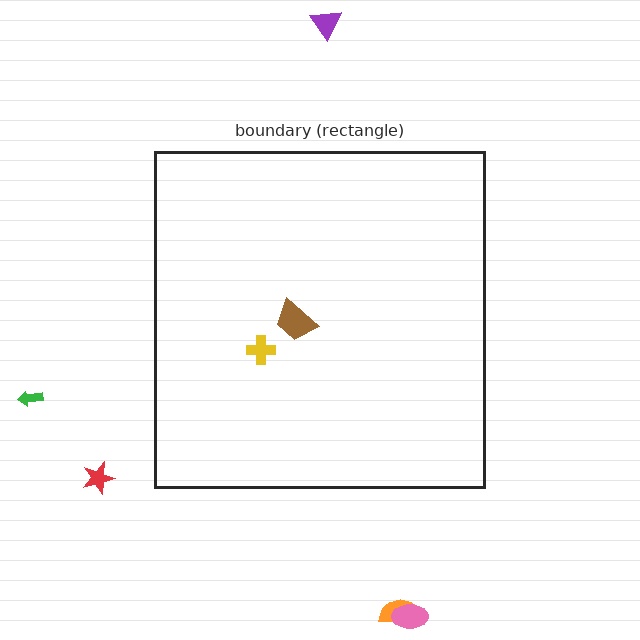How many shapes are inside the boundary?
2 inside, 5 outside.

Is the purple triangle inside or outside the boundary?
Outside.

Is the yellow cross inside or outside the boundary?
Inside.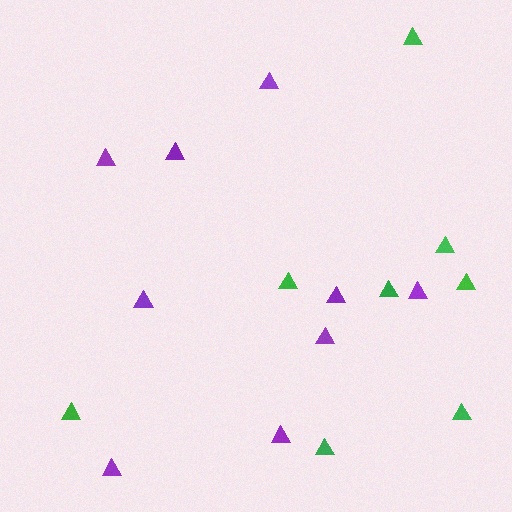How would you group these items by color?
There are 2 groups: one group of green triangles (8) and one group of purple triangles (9).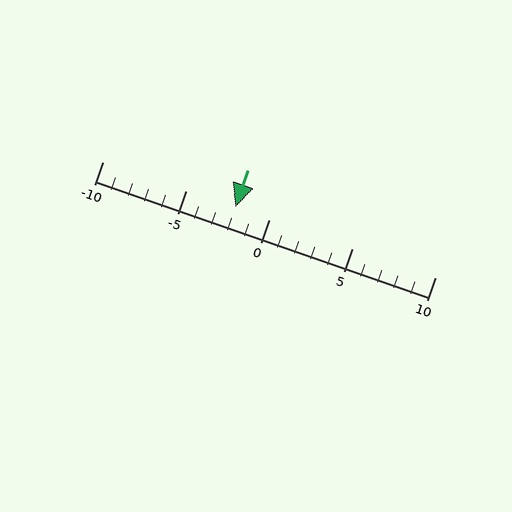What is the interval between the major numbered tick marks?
The major tick marks are spaced 5 units apart.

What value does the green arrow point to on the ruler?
The green arrow points to approximately -2.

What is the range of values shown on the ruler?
The ruler shows values from -10 to 10.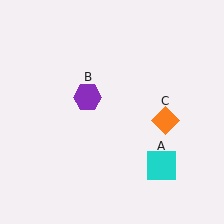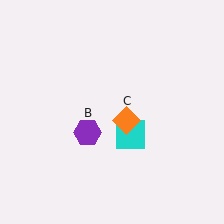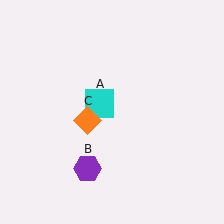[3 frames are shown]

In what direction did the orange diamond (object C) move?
The orange diamond (object C) moved left.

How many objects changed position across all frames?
3 objects changed position: cyan square (object A), purple hexagon (object B), orange diamond (object C).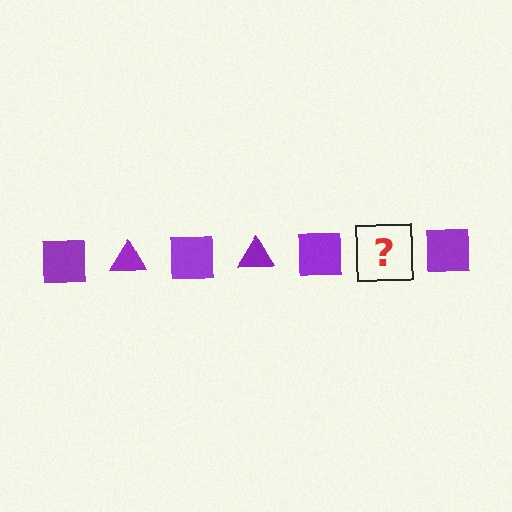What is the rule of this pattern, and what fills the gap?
The rule is that the pattern cycles through square, triangle shapes in purple. The gap should be filled with a purple triangle.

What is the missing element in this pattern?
The missing element is a purple triangle.